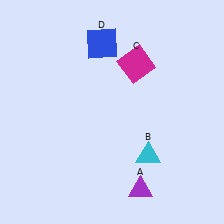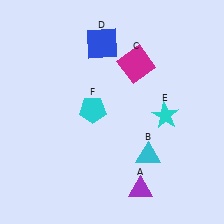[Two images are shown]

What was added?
A cyan star (E), a cyan pentagon (F) were added in Image 2.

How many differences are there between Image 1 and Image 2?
There are 2 differences between the two images.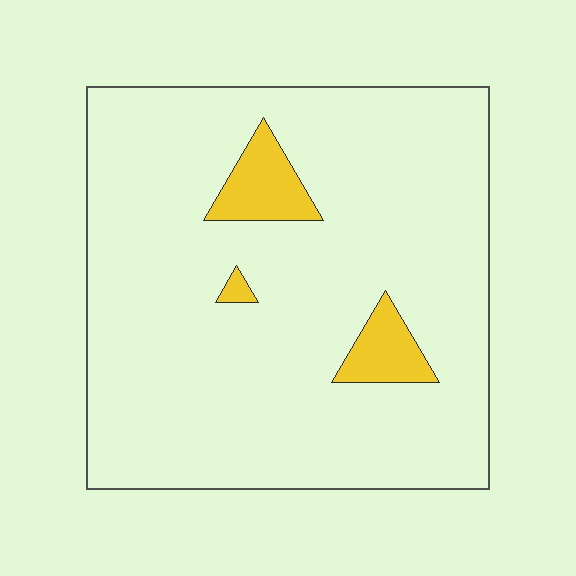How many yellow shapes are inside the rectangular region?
3.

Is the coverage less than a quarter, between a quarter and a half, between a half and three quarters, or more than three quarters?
Less than a quarter.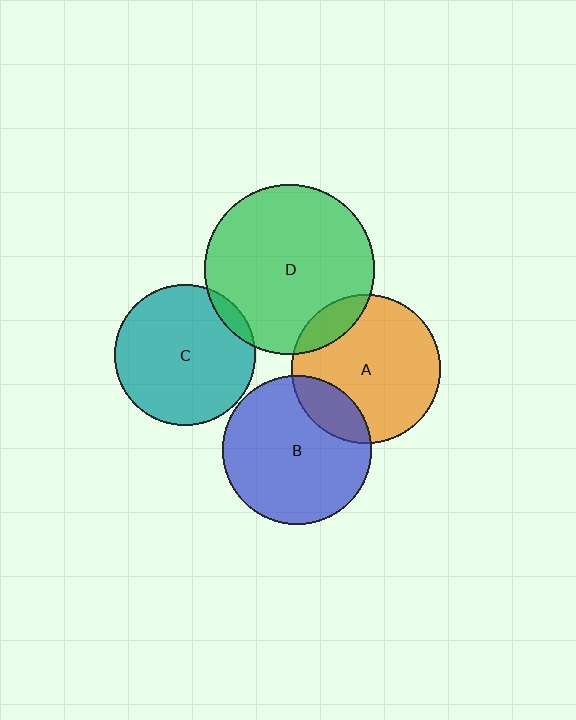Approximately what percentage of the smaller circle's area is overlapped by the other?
Approximately 20%.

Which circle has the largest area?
Circle D (green).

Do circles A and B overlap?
Yes.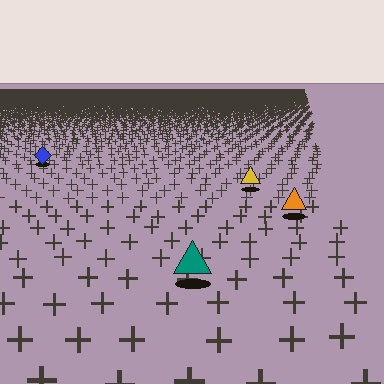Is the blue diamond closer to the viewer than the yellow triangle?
No. The yellow triangle is closer — you can tell from the texture gradient: the ground texture is coarser near it.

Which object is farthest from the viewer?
The blue diamond is farthest from the viewer. It appears smaller and the ground texture around it is denser.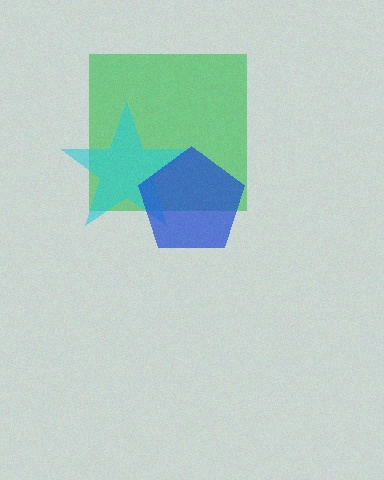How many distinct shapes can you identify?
There are 3 distinct shapes: a green square, a cyan star, a blue pentagon.